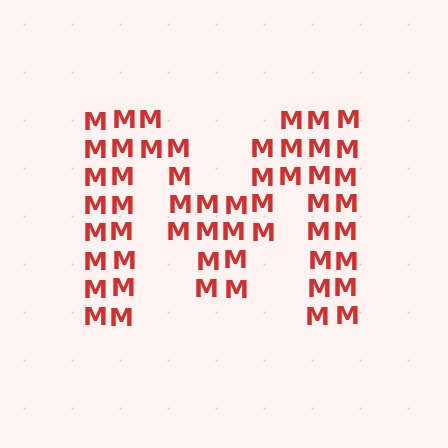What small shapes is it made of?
It is made of small letter M's.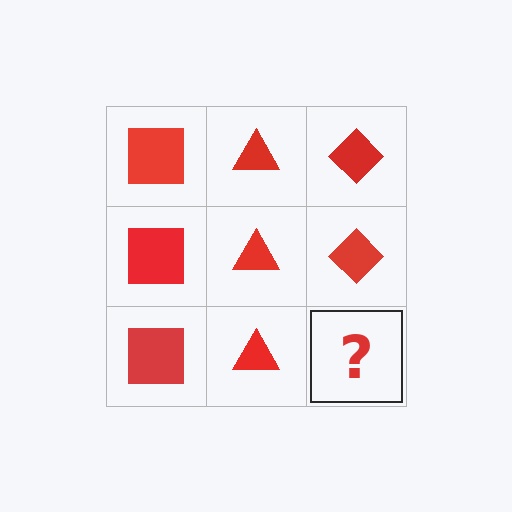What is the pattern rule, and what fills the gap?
The rule is that each column has a consistent shape. The gap should be filled with a red diamond.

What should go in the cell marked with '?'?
The missing cell should contain a red diamond.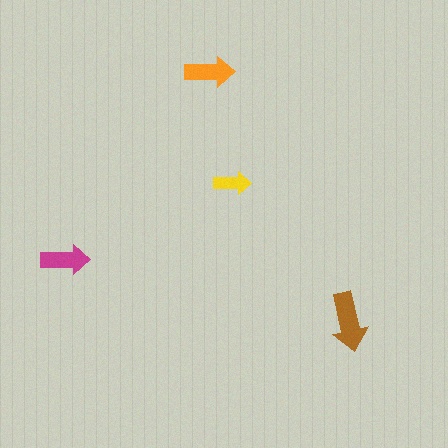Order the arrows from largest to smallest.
the brown one, the orange one, the magenta one, the yellow one.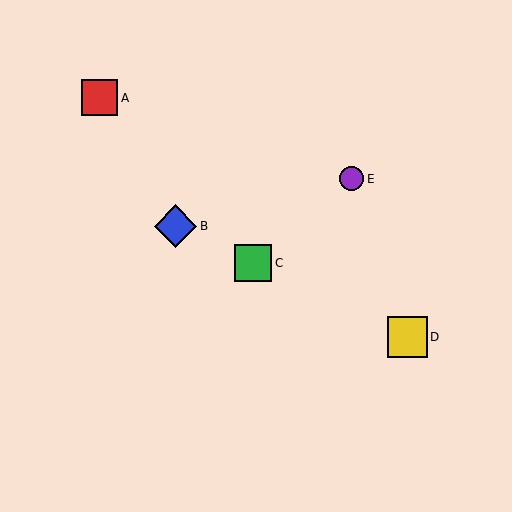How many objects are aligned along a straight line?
3 objects (B, C, D) are aligned along a straight line.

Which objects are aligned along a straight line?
Objects B, C, D are aligned along a straight line.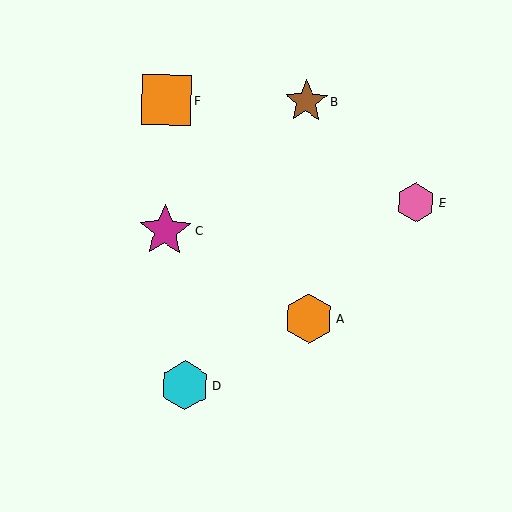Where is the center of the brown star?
The center of the brown star is at (306, 101).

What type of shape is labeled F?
Shape F is an orange square.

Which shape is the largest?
The magenta star (labeled C) is the largest.